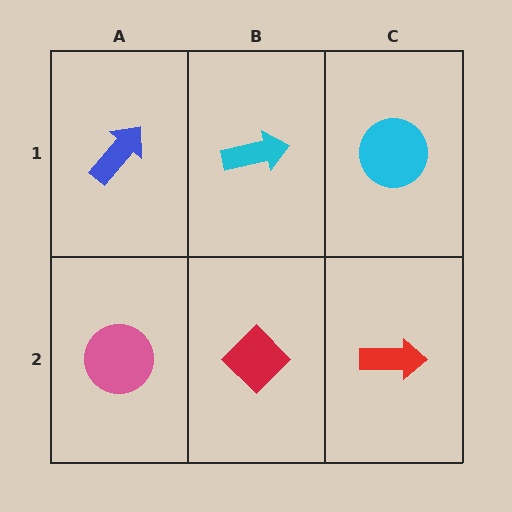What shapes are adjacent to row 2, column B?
A cyan arrow (row 1, column B), a pink circle (row 2, column A), a red arrow (row 2, column C).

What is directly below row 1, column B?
A red diamond.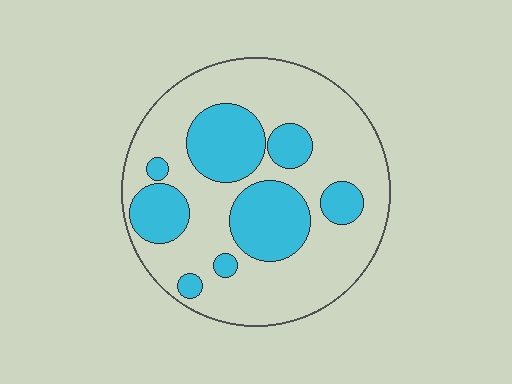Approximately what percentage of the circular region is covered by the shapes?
Approximately 30%.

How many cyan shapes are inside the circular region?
8.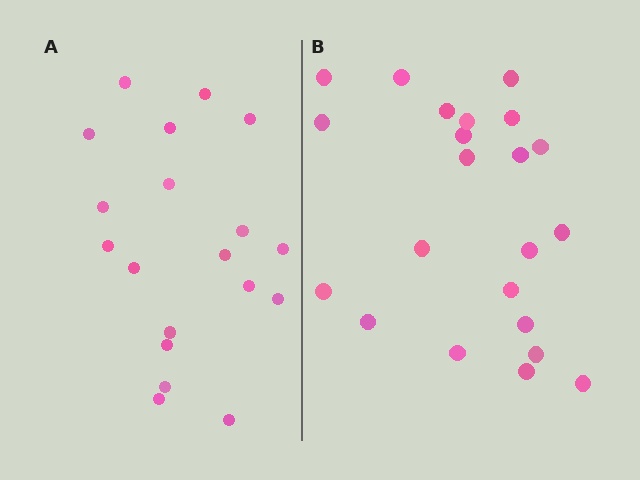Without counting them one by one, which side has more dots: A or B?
Region B (the right region) has more dots.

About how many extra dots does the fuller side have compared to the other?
Region B has just a few more — roughly 2 or 3 more dots than region A.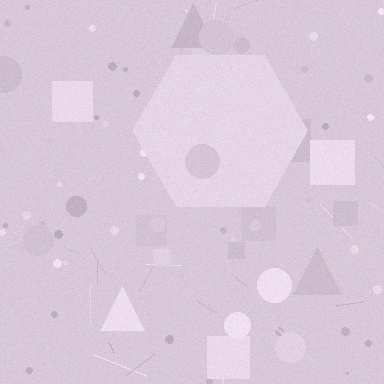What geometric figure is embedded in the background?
A hexagon is embedded in the background.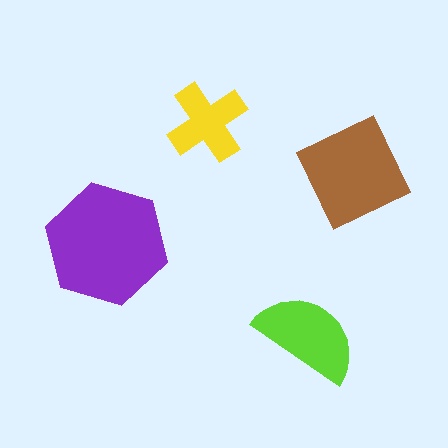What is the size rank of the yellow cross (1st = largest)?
4th.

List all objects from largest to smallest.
The purple hexagon, the brown square, the lime semicircle, the yellow cross.